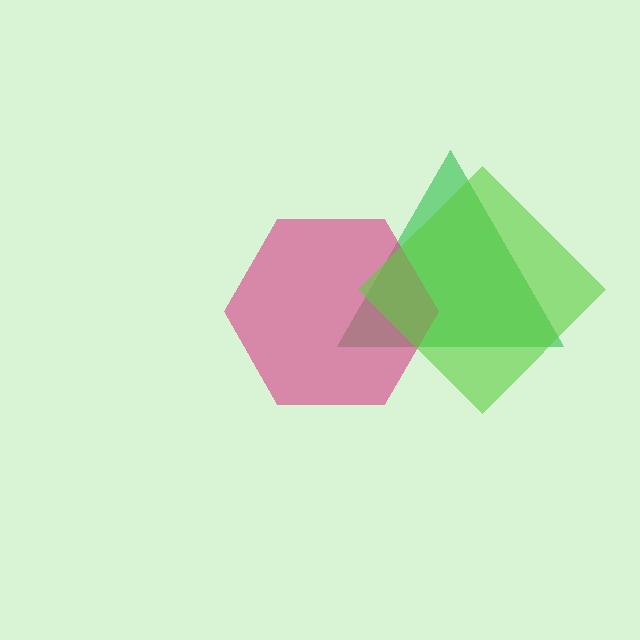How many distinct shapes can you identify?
There are 3 distinct shapes: a green triangle, a magenta hexagon, a lime diamond.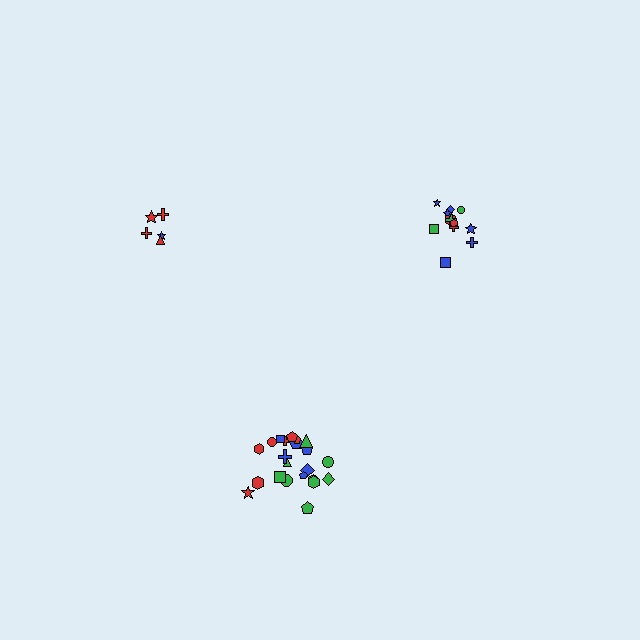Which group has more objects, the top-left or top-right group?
The top-right group.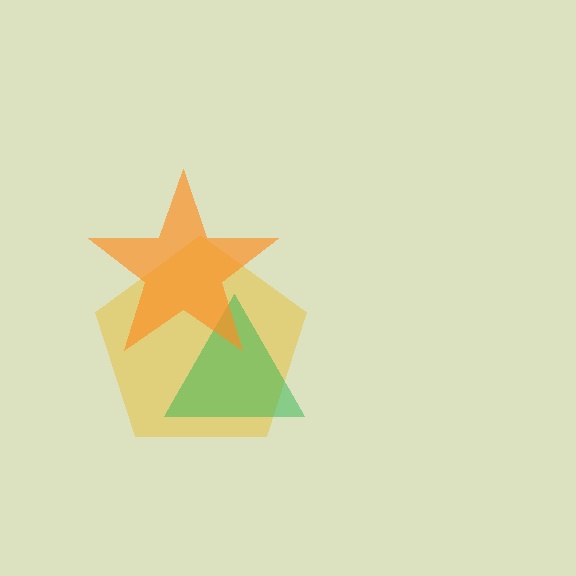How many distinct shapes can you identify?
There are 3 distinct shapes: a yellow pentagon, a green triangle, an orange star.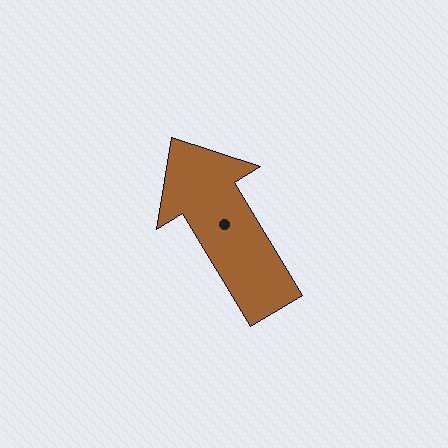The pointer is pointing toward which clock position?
Roughly 11 o'clock.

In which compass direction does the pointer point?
Northwest.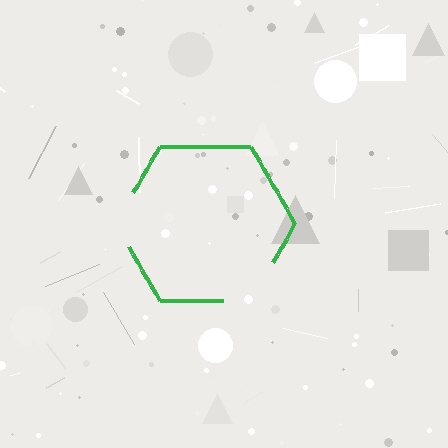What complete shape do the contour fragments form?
The contour fragments form a hexagon.